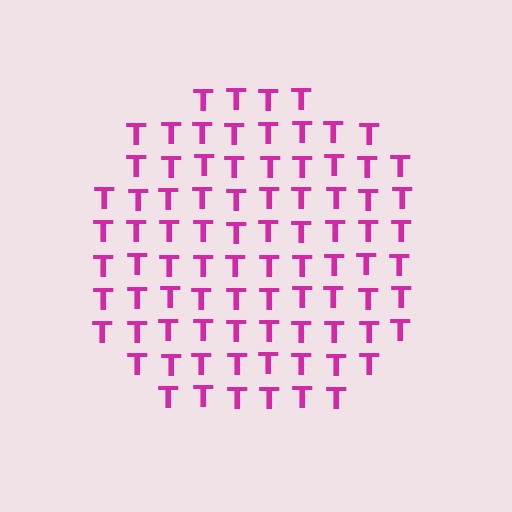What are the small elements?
The small elements are letter T's.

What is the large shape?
The large shape is a circle.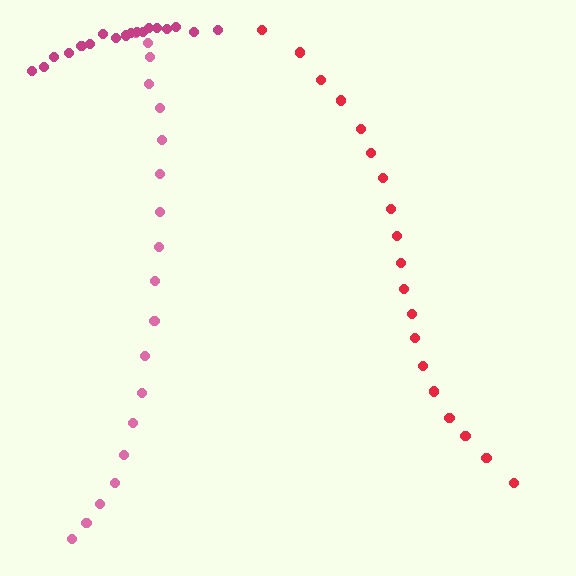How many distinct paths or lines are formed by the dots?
There are 3 distinct paths.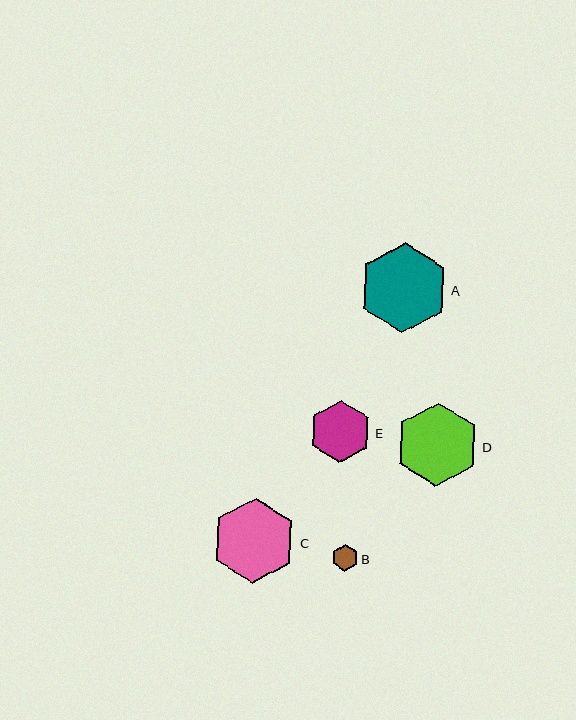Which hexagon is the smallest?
Hexagon B is the smallest with a size of approximately 27 pixels.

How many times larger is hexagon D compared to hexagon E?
Hexagon D is approximately 1.3 times the size of hexagon E.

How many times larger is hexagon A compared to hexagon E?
Hexagon A is approximately 1.4 times the size of hexagon E.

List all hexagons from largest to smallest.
From largest to smallest: A, C, D, E, B.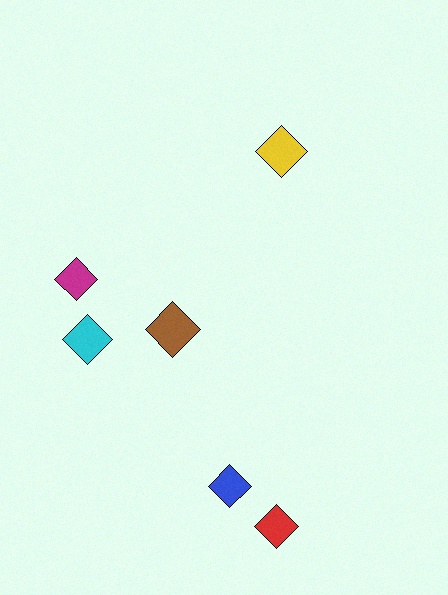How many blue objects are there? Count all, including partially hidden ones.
There is 1 blue object.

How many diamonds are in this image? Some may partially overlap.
There are 6 diamonds.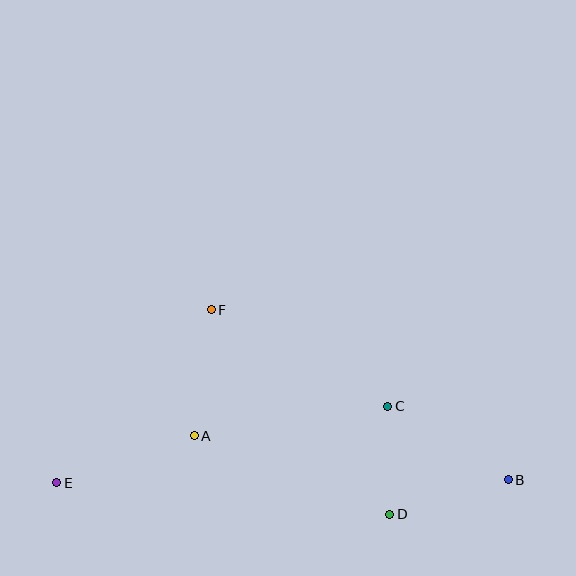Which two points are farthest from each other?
Points B and E are farthest from each other.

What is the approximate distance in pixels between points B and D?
The distance between B and D is approximately 123 pixels.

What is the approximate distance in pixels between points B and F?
The distance between B and F is approximately 342 pixels.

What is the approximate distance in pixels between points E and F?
The distance between E and F is approximately 232 pixels.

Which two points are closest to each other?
Points C and D are closest to each other.